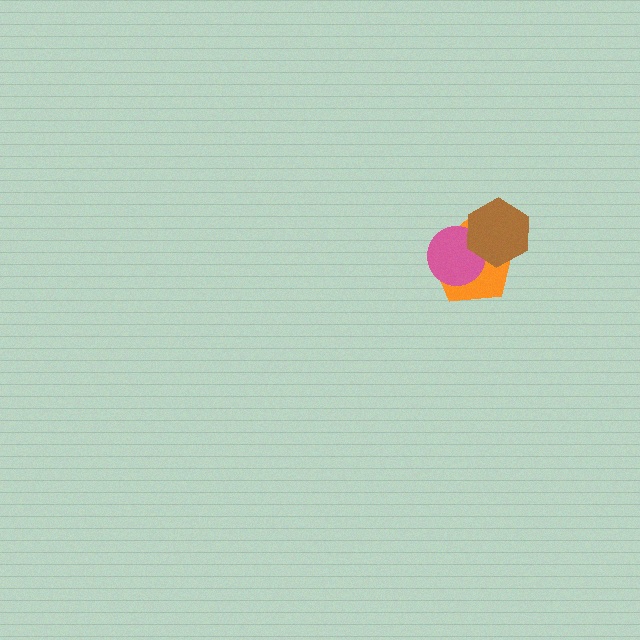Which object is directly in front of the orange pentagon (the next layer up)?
The pink circle is directly in front of the orange pentagon.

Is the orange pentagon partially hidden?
Yes, it is partially covered by another shape.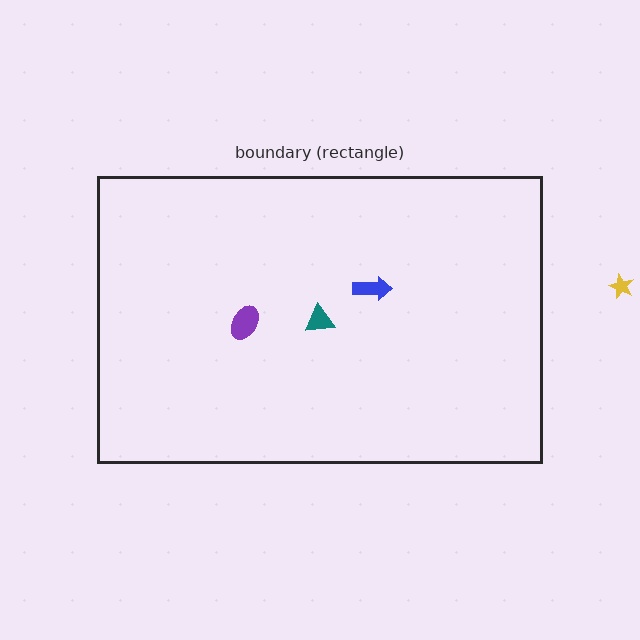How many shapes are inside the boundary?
3 inside, 1 outside.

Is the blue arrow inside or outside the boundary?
Inside.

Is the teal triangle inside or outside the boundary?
Inside.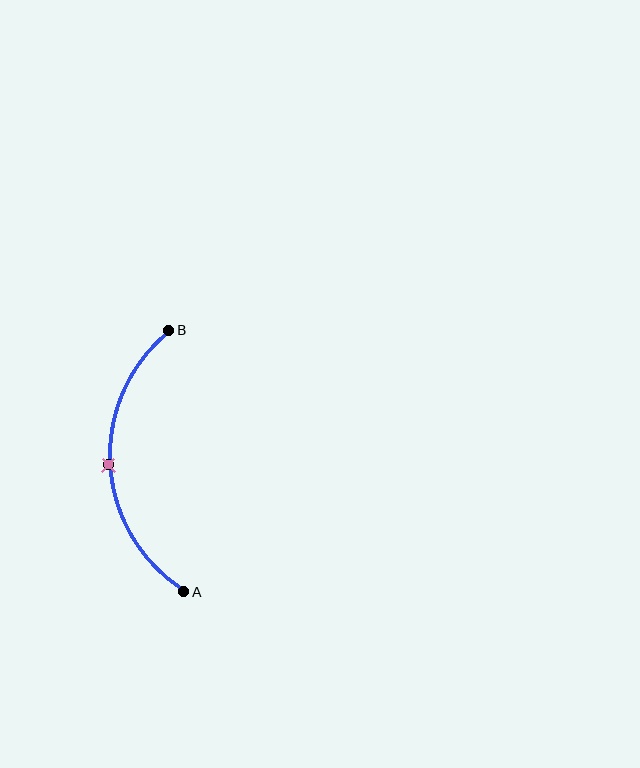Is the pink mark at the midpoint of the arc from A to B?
Yes. The pink mark lies on the arc at equal arc-length from both A and B — it is the arc midpoint.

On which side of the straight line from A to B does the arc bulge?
The arc bulges to the left of the straight line connecting A and B.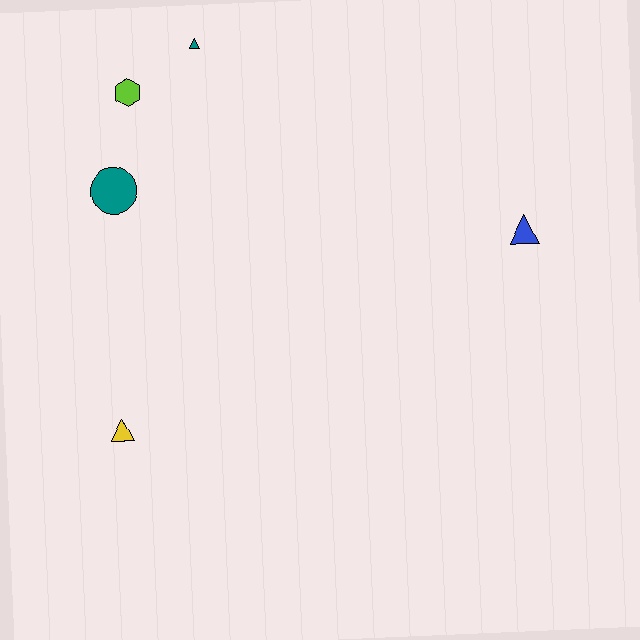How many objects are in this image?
There are 5 objects.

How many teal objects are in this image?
There are 2 teal objects.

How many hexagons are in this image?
There is 1 hexagon.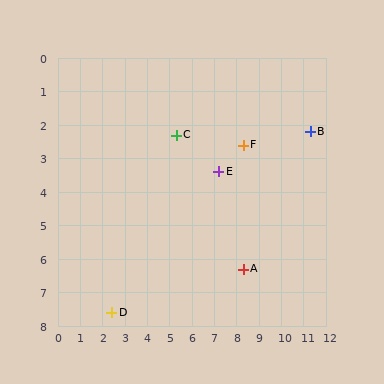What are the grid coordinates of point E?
Point E is at approximately (7.2, 3.4).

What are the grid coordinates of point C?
Point C is at approximately (5.3, 2.3).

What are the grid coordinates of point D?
Point D is at approximately (2.4, 7.6).